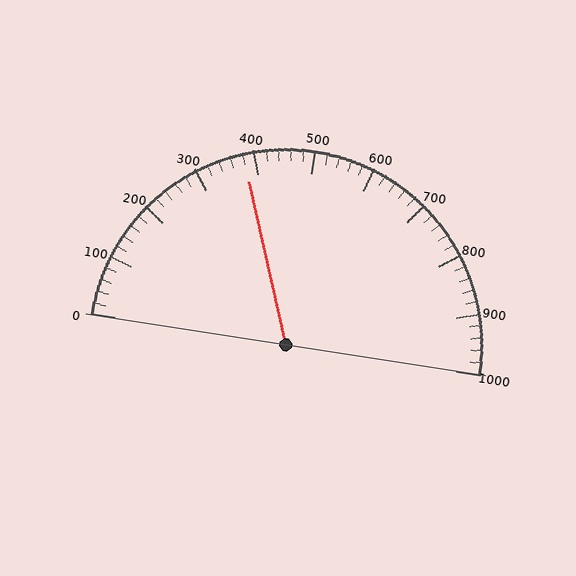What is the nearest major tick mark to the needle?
The nearest major tick mark is 400.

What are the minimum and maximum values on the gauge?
The gauge ranges from 0 to 1000.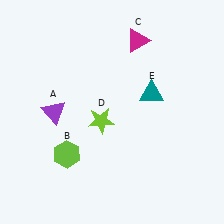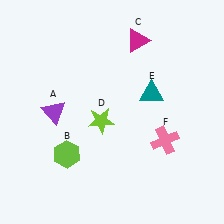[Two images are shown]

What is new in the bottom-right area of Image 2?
A pink cross (F) was added in the bottom-right area of Image 2.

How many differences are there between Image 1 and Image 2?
There is 1 difference between the two images.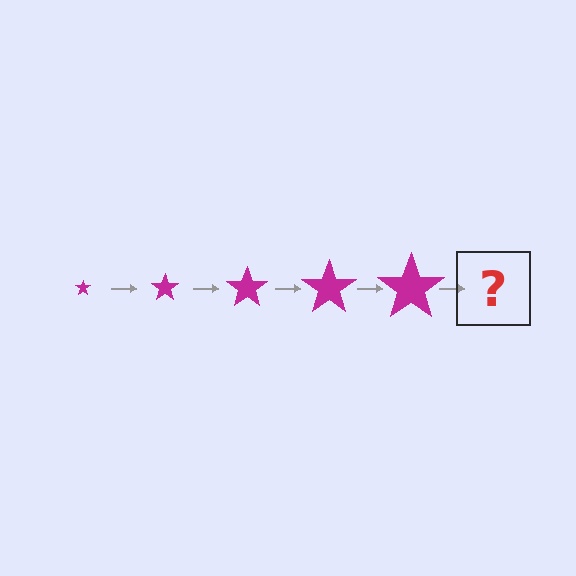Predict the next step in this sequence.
The next step is a magenta star, larger than the previous one.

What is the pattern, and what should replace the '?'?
The pattern is that the star gets progressively larger each step. The '?' should be a magenta star, larger than the previous one.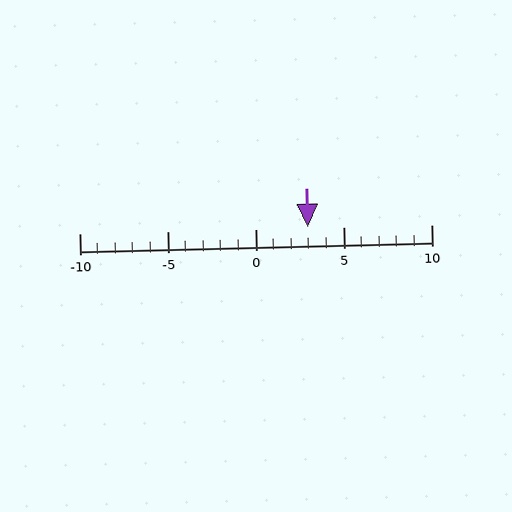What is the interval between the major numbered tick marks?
The major tick marks are spaced 5 units apart.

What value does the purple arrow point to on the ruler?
The purple arrow points to approximately 3.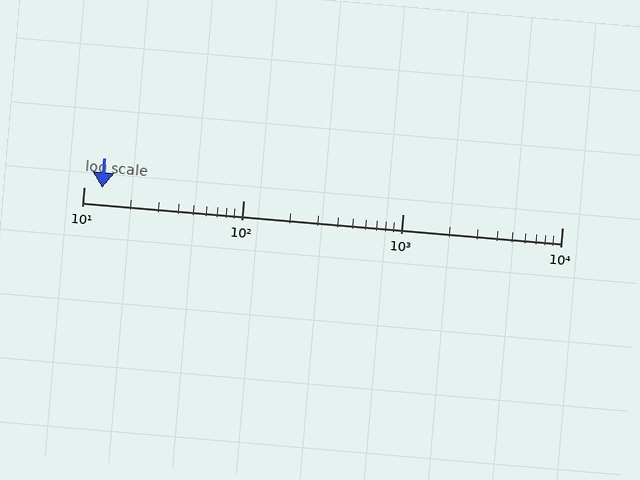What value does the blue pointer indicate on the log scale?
The pointer indicates approximately 13.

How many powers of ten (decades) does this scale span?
The scale spans 3 decades, from 10 to 10000.